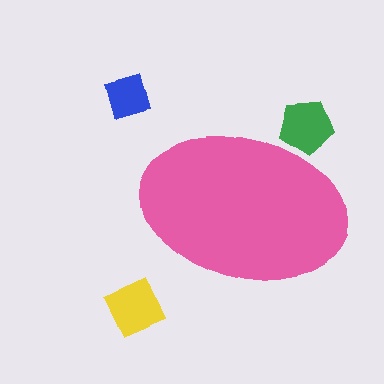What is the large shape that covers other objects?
A pink ellipse.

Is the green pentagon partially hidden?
Yes, the green pentagon is partially hidden behind the pink ellipse.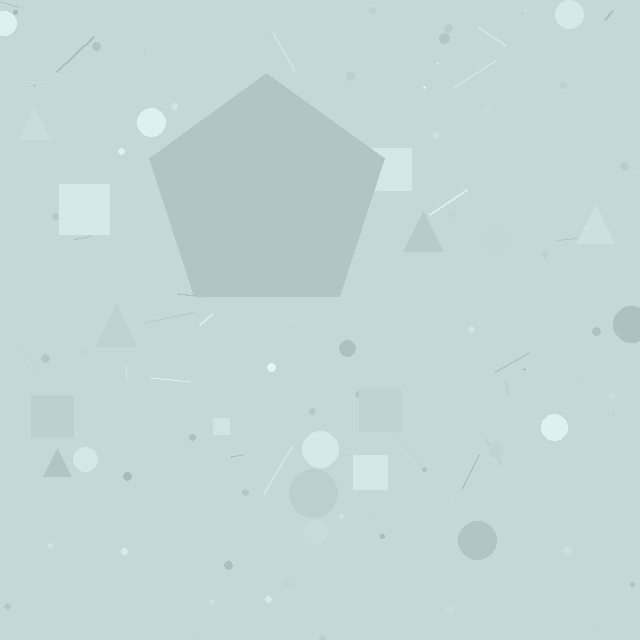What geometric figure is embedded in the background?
A pentagon is embedded in the background.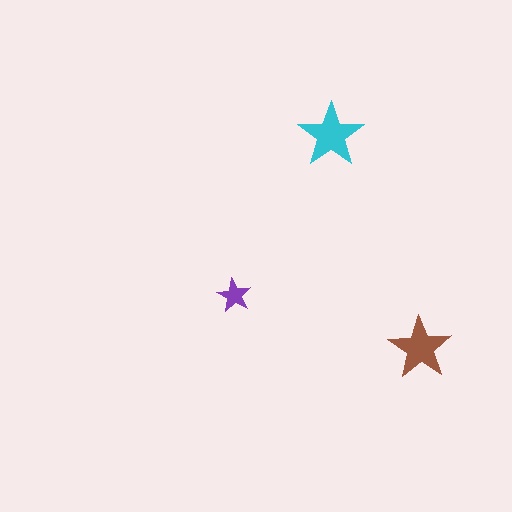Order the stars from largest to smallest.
the cyan one, the brown one, the purple one.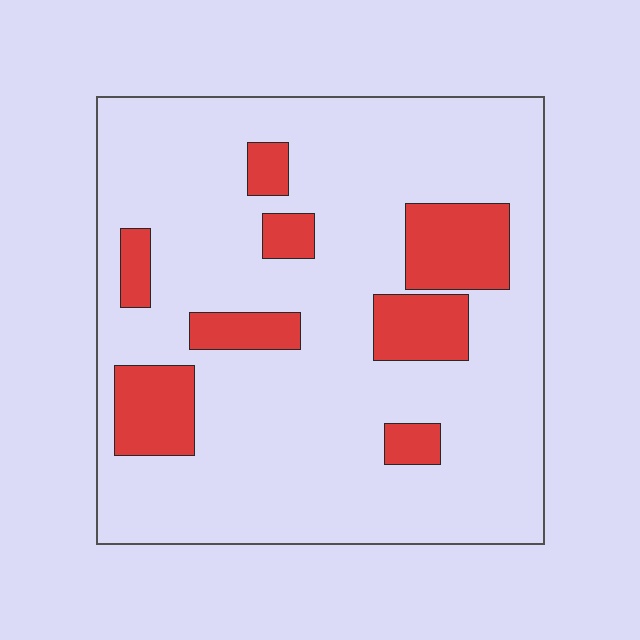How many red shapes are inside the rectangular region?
8.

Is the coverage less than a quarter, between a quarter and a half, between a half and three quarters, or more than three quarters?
Less than a quarter.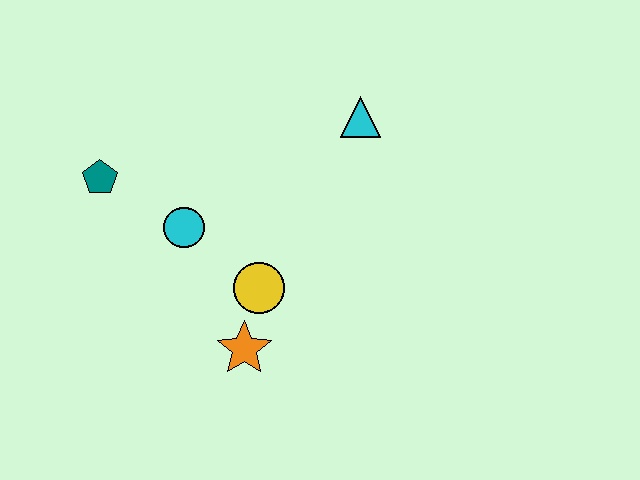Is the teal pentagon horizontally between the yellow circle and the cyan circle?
No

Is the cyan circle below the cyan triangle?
Yes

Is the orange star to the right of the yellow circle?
No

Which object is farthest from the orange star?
The cyan triangle is farthest from the orange star.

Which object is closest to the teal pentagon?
The cyan circle is closest to the teal pentagon.